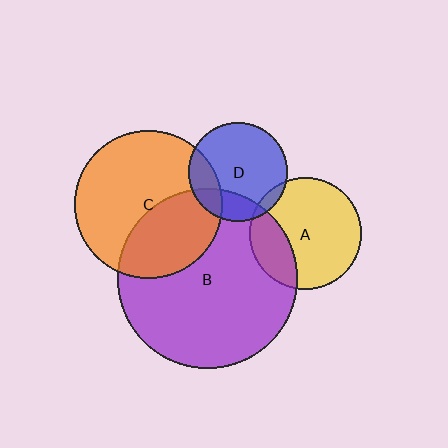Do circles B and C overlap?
Yes.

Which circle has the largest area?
Circle B (purple).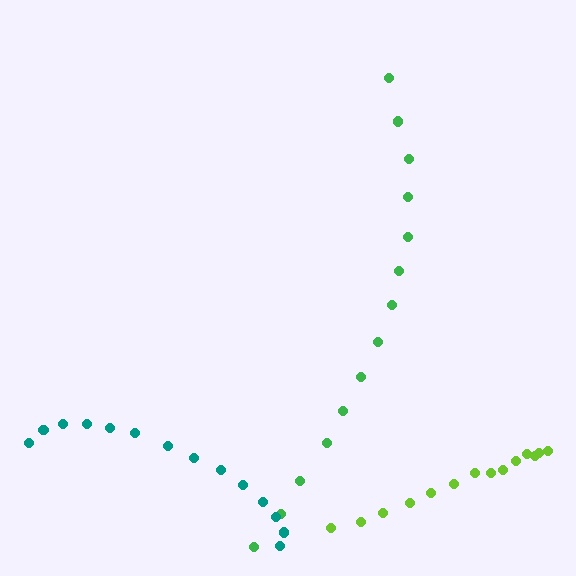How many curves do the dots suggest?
There are 3 distinct paths.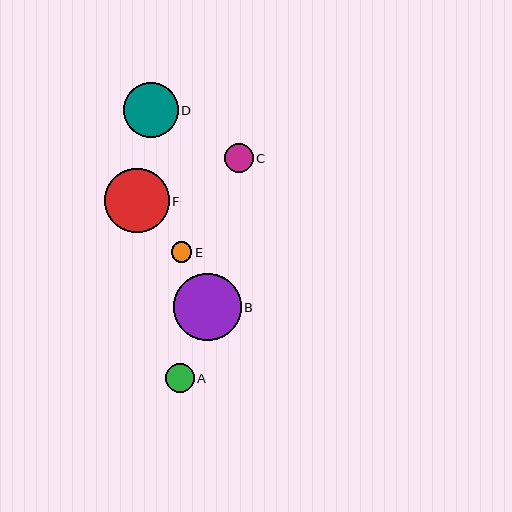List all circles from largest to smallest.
From largest to smallest: B, F, D, A, C, E.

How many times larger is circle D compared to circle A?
Circle D is approximately 1.9 times the size of circle A.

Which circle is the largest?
Circle B is the largest with a size of approximately 67 pixels.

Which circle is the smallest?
Circle E is the smallest with a size of approximately 21 pixels.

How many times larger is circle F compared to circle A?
Circle F is approximately 2.2 times the size of circle A.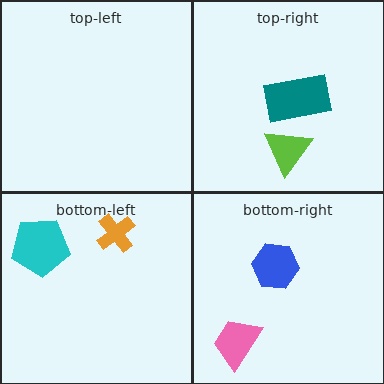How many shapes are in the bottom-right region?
2.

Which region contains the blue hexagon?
The bottom-right region.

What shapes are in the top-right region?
The lime triangle, the teal rectangle.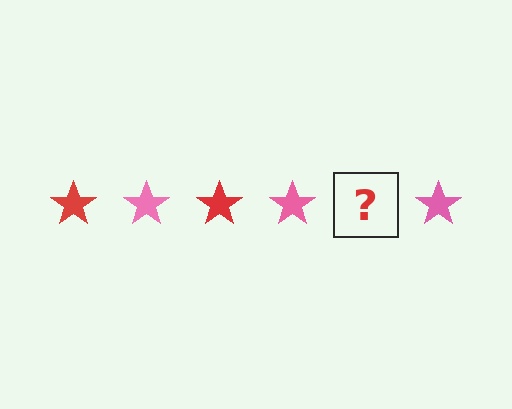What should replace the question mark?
The question mark should be replaced with a red star.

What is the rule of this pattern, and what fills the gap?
The rule is that the pattern cycles through red, pink stars. The gap should be filled with a red star.